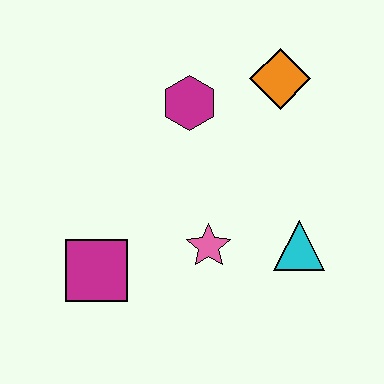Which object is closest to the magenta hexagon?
The orange diamond is closest to the magenta hexagon.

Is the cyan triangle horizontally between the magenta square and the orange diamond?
No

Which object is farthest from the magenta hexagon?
The magenta square is farthest from the magenta hexagon.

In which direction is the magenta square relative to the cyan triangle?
The magenta square is to the left of the cyan triangle.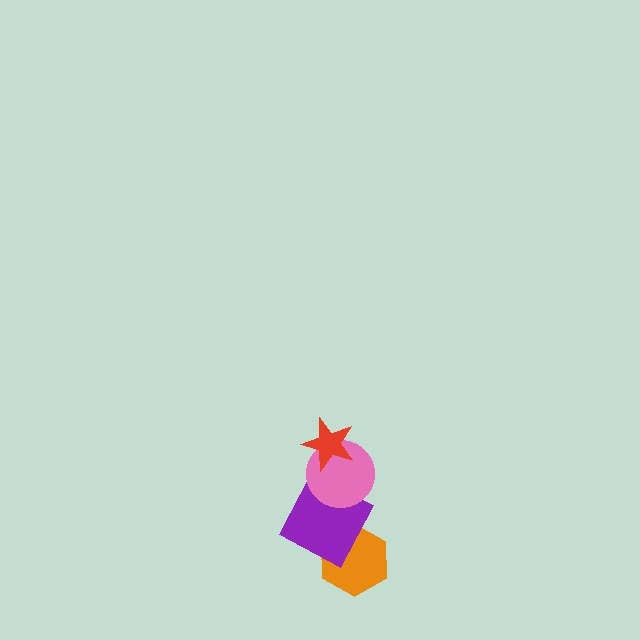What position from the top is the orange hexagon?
The orange hexagon is 4th from the top.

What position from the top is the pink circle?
The pink circle is 2nd from the top.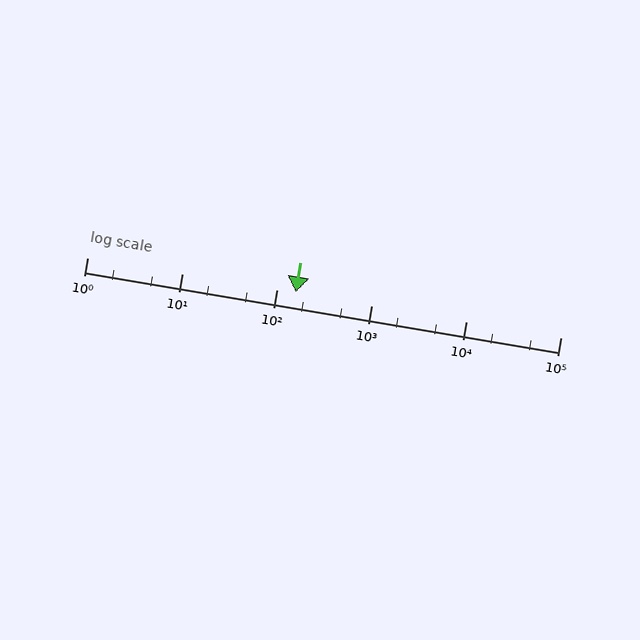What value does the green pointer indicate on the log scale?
The pointer indicates approximately 160.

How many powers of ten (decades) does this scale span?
The scale spans 5 decades, from 1 to 100000.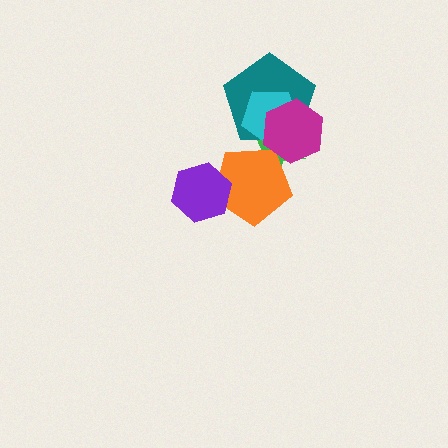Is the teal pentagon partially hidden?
Yes, it is partially covered by another shape.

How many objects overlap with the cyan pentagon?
3 objects overlap with the cyan pentagon.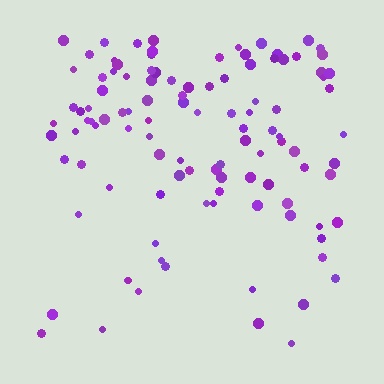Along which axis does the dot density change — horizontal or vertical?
Vertical.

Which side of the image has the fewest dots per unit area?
The bottom.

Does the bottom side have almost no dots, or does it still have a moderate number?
Still a moderate number, just noticeably fewer than the top.